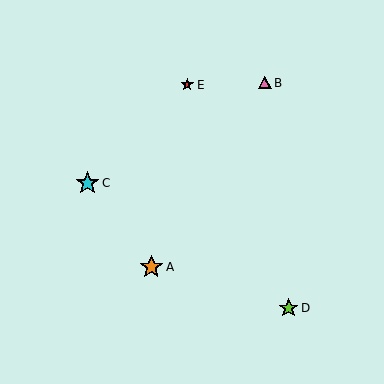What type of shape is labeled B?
Shape B is a pink triangle.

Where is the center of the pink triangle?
The center of the pink triangle is at (265, 83).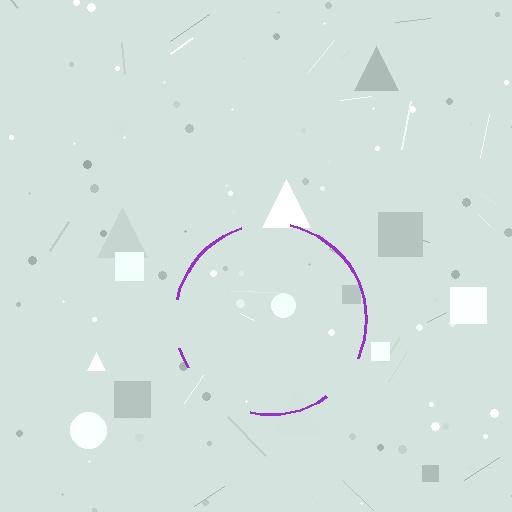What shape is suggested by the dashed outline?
The dashed outline suggests a circle.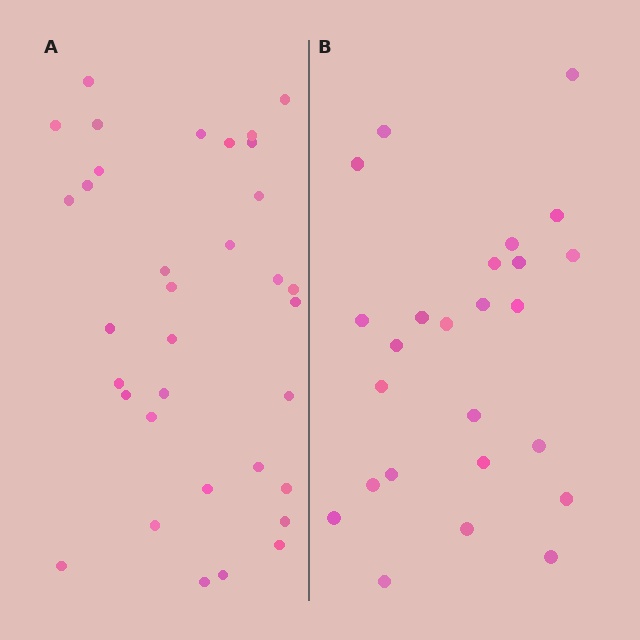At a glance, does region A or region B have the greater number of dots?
Region A (the left region) has more dots.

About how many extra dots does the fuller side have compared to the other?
Region A has roughly 8 or so more dots than region B.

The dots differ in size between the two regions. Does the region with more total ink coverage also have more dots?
No. Region B has more total ink coverage because its dots are larger, but region A actually contains more individual dots. Total area can be misleading — the number of items is what matters here.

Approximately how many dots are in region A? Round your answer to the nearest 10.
About 30 dots. (The exact count is 34, which rounds to 30.)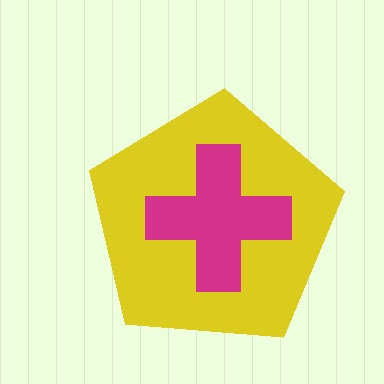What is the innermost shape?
The magenta cross.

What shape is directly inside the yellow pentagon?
The magenta cross.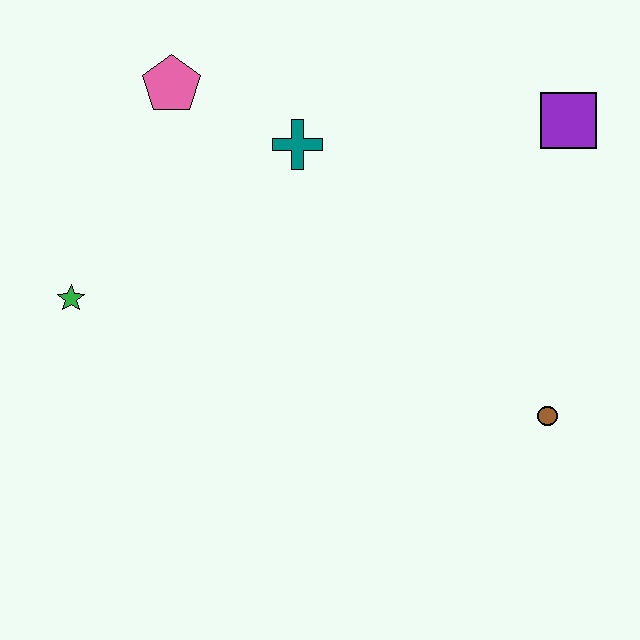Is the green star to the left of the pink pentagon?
Yes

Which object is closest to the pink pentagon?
The teal cross is closest to the pink pentagon.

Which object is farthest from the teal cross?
The brown circle is farthest from the teal cross.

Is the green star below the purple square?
Yes